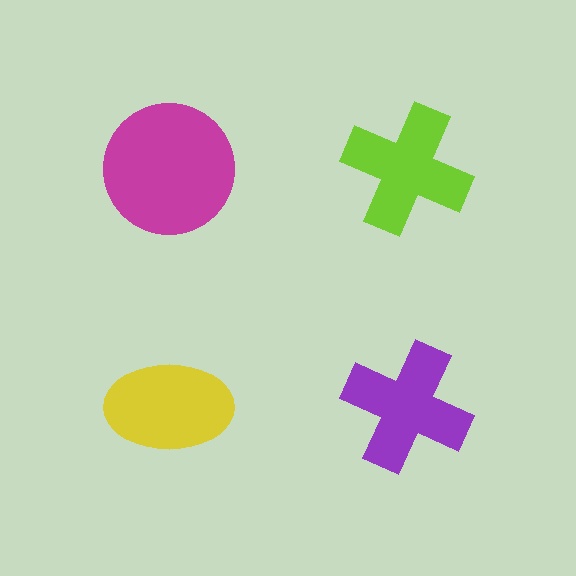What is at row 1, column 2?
A lime cross.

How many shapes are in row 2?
2 shapes.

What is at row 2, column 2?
A purple cross.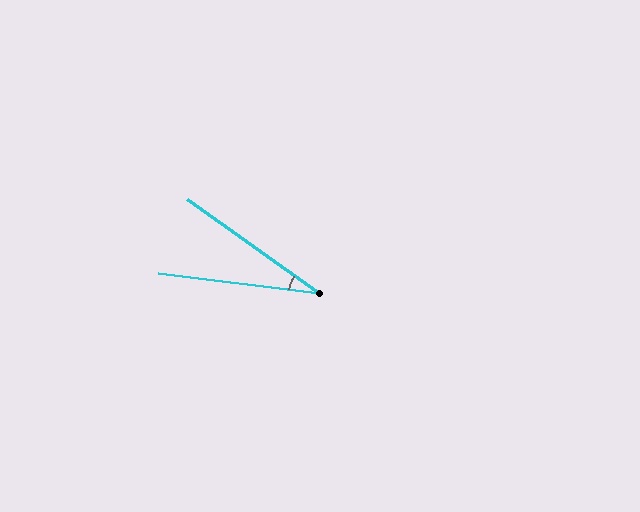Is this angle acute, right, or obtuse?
It is acute.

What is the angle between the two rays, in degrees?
Approximately 28 degrees.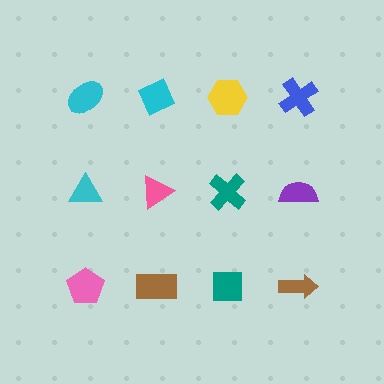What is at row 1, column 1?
A cyan ellipse.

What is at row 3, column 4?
A brown arrow.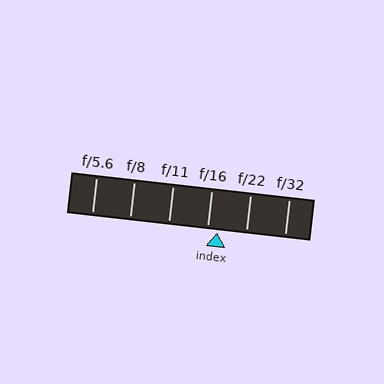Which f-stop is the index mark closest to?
The index mark is closest to f/16.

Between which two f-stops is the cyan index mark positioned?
The index mark is between f/16 and f/22.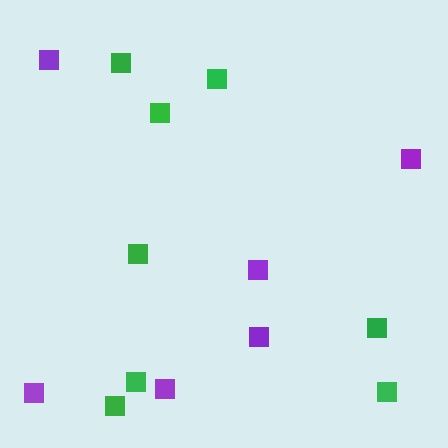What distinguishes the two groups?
There are 2 groups: one group of green squares (8) and one group of purple squares (6).